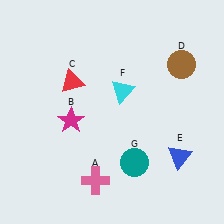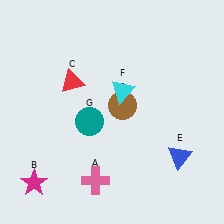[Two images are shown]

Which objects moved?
The objects that moved are: the magenta star (B), the brown circle (D), the teal circle (G).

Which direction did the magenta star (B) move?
The magenta star (B) moved down.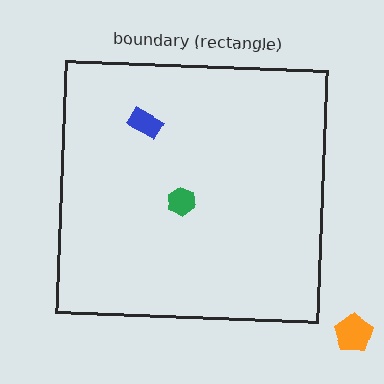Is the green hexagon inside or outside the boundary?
Inside.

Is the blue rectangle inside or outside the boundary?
Inside.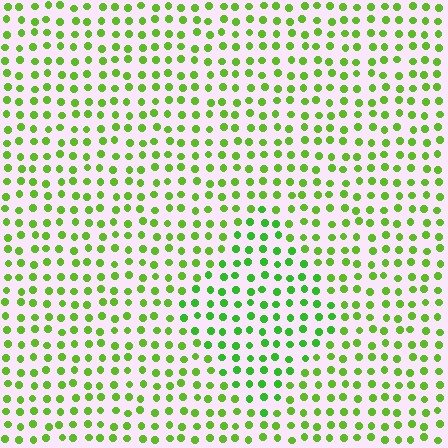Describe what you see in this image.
The image is filled with small lime elements in a uniform arrangement. A diamond-shaped region is visible where the elements are tinted to a slightly different hue, forming a subtle color boundary.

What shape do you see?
I see a diamond.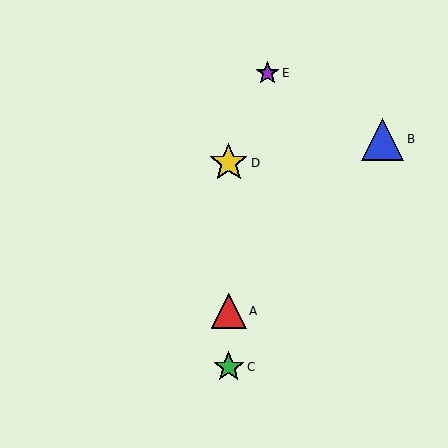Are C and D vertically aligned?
Yes, both are at x≈229.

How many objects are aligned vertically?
3 objects (A, C, D) are aligned vertically.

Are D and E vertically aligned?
No, D is at x≈229 and E is at x≈267.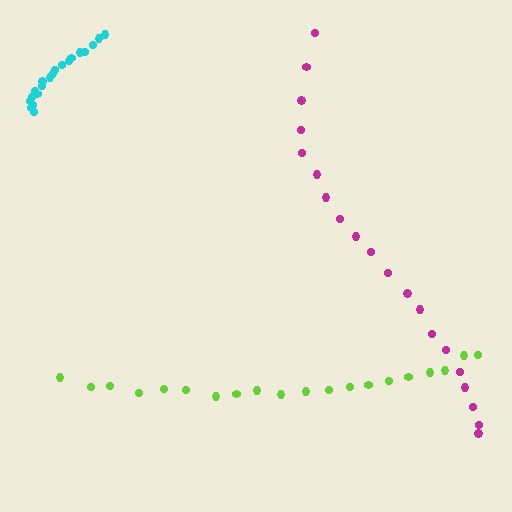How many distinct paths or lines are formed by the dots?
There are 3 distinct paths.